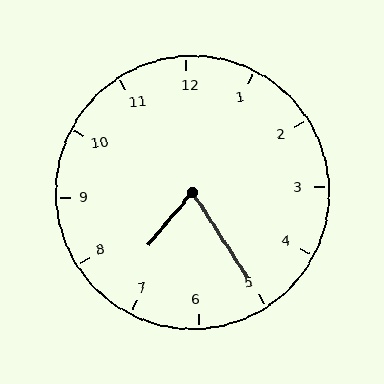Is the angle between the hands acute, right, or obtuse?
It is acute.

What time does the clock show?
7:25.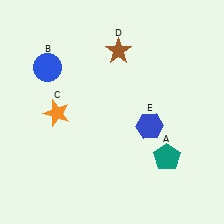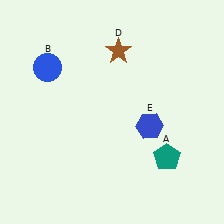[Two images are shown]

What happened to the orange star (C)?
The orange star (C) was removed in Image 2. It was in the bottom-left area of Image 1.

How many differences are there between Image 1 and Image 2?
There is 1 difference between the two images.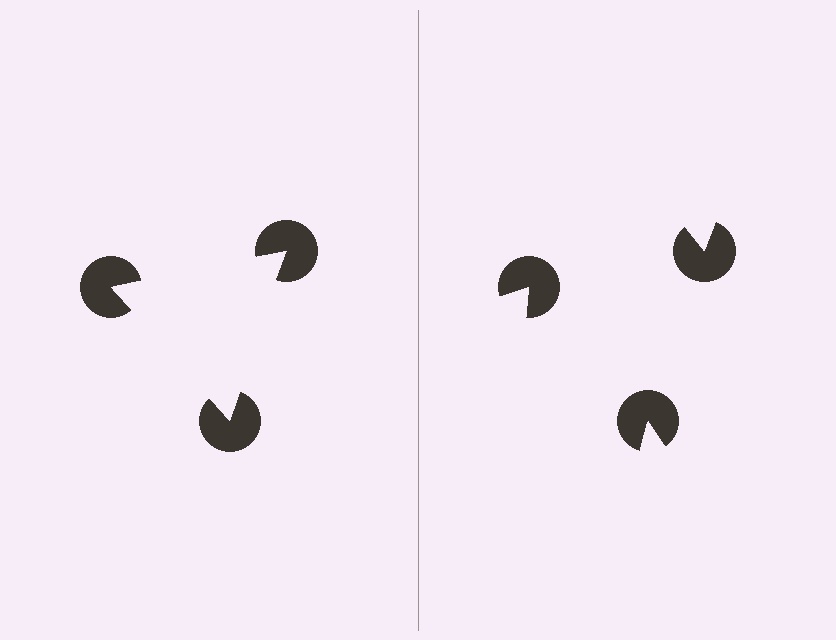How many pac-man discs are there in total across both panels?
6 — 3 on each side.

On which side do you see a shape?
An illusory triangle appears on the left side. On the right side the wedge cuts are rotated, so no coherent shape forms.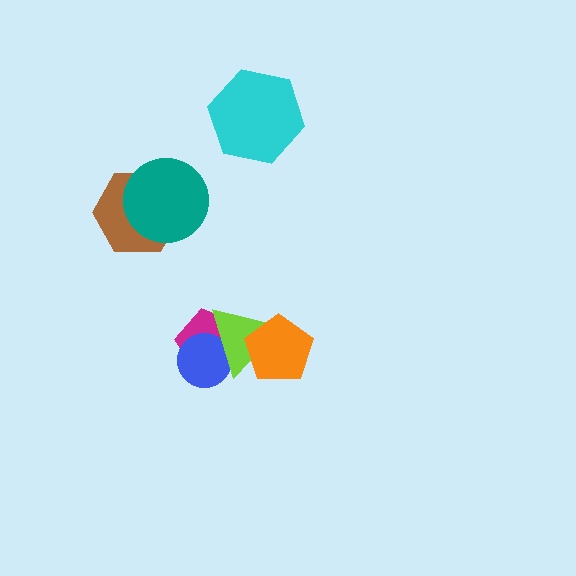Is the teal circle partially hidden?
No, no other shape covers it.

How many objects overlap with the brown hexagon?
1 object overlaps with the brown hexagon.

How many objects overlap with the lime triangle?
3 objects overlap with the lime triangle.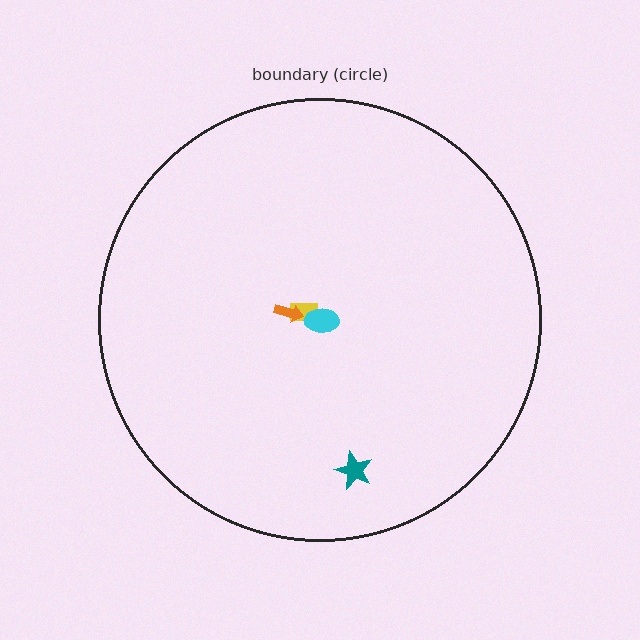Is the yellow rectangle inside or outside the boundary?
Inside.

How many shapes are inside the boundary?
4 inside, 0 outside.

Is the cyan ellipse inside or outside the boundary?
Inside.